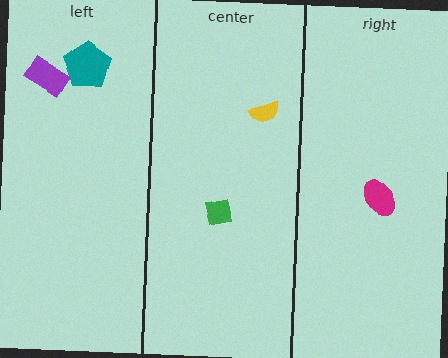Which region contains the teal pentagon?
The left region.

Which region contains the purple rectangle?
The left region.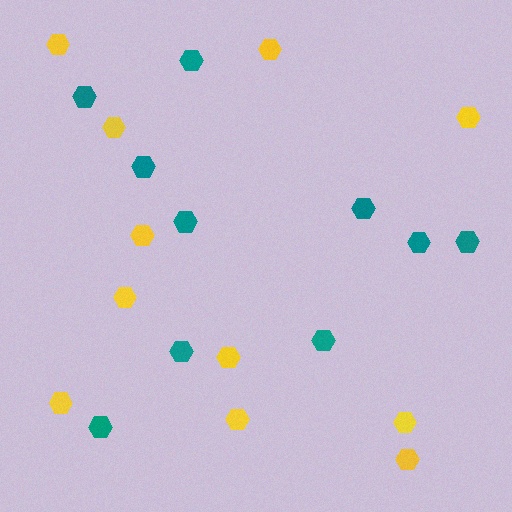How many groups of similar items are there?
There are 2 groups: one group of teal hexagons (10) and one group of yellow hexagons (11).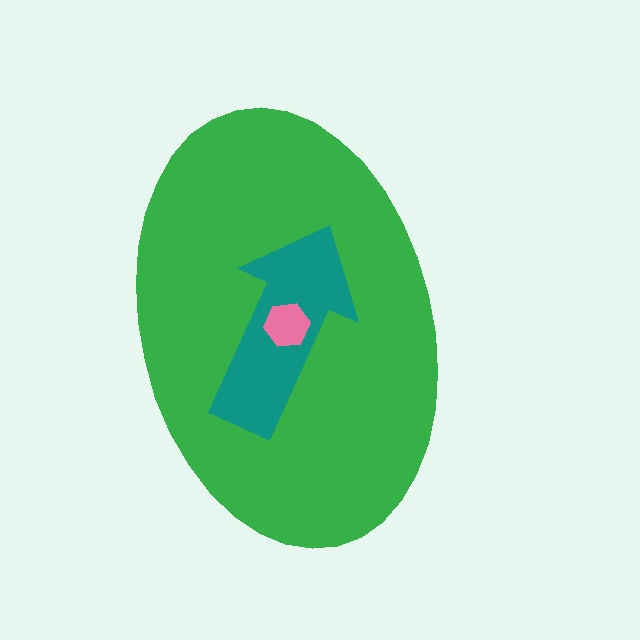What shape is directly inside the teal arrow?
The pink hexagon.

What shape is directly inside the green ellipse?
The teal arrow.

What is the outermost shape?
The green ellipse.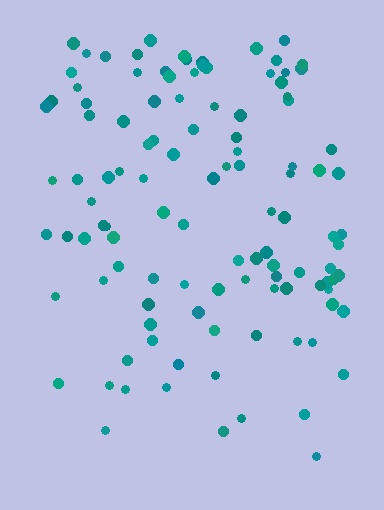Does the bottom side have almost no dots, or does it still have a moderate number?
Still a moderate number, just noticeably fewer than the top.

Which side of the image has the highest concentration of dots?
The top.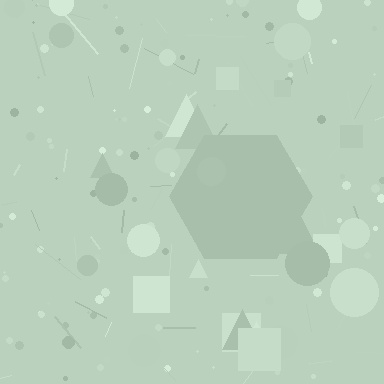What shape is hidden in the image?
A hexagon is hidden in the image.